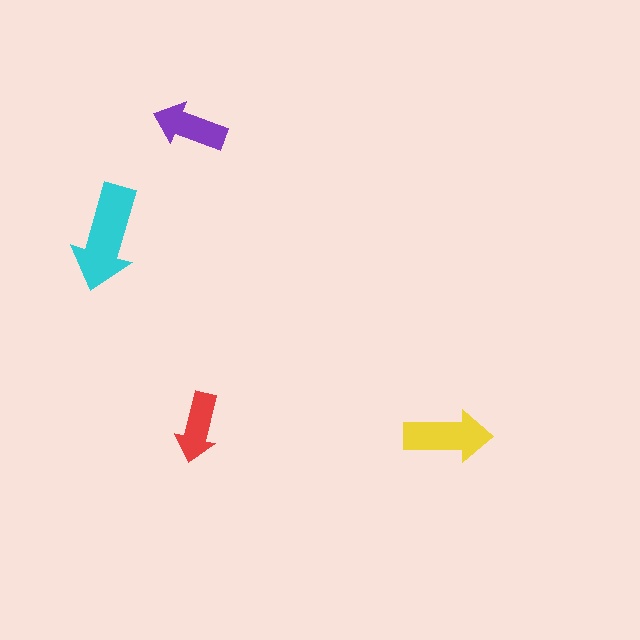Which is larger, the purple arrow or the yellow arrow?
The yellow one.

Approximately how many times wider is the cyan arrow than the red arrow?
About 1.5 times wider.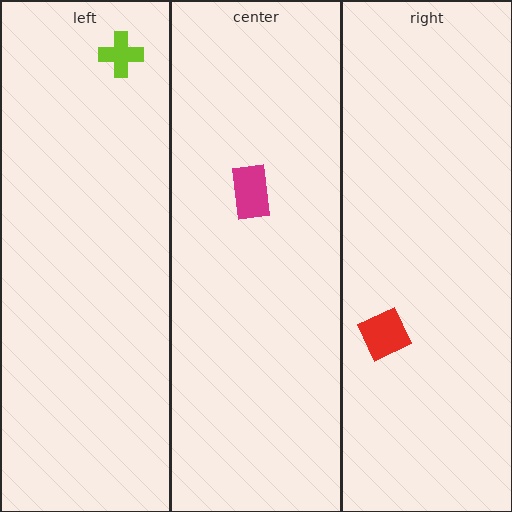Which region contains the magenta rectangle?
The center region.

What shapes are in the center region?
The magenta rectangle.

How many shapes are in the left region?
1.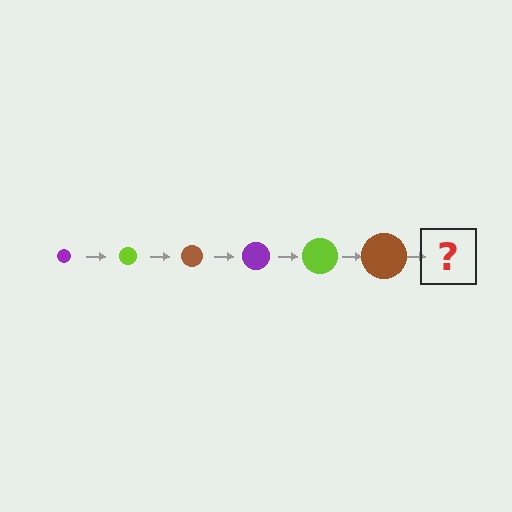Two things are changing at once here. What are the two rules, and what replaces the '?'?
The two rules are that the circle grows larger each step and the color cycles through purple, lime, and brown. The '?' should be a purple circle, larger than the previous one.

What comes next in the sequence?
The next element should be a purple circle, larger than the previous one.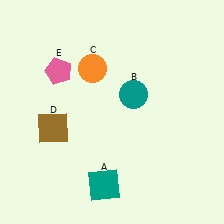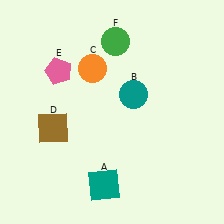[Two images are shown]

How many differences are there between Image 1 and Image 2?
There is 1 difference between the two images.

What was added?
A green circle (F) was added in Image 2.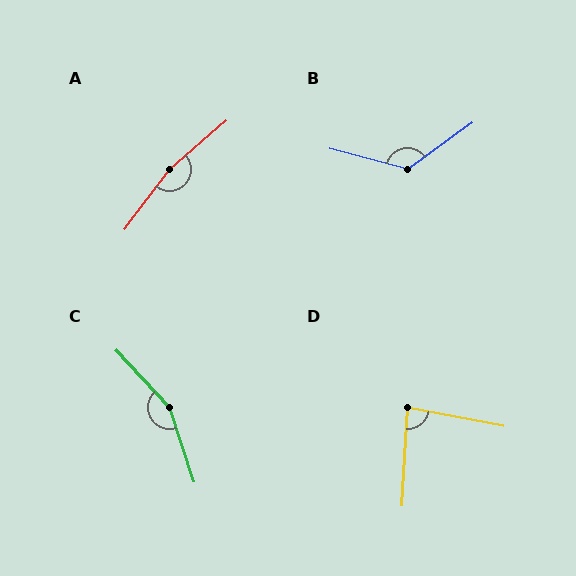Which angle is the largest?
A, at approximately 168 degrees.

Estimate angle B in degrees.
Approximately 129 degrees.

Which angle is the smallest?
D, at approximately 82 degrees.